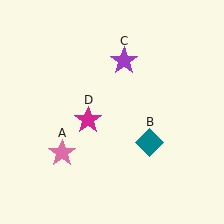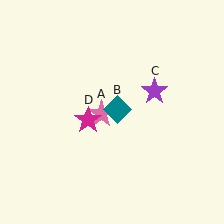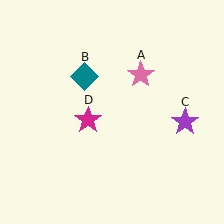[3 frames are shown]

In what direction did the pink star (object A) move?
The pink star (object A) moved up and to the right.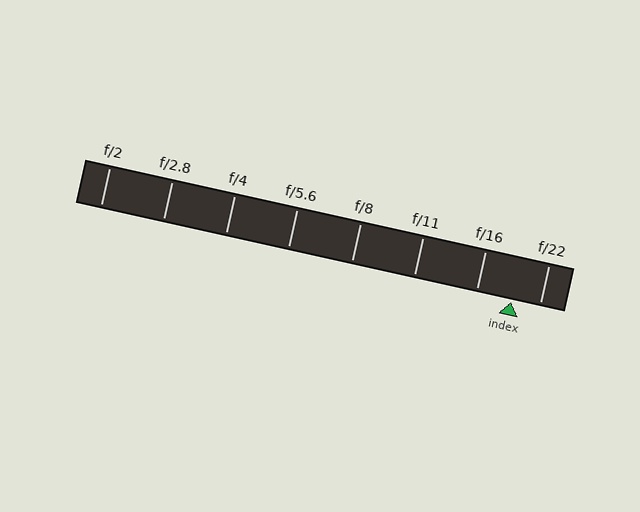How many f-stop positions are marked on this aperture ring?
There are 8 f-stop positions marked.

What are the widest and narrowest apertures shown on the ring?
The widest aperture shown is f/2 and the narrowest is f/22.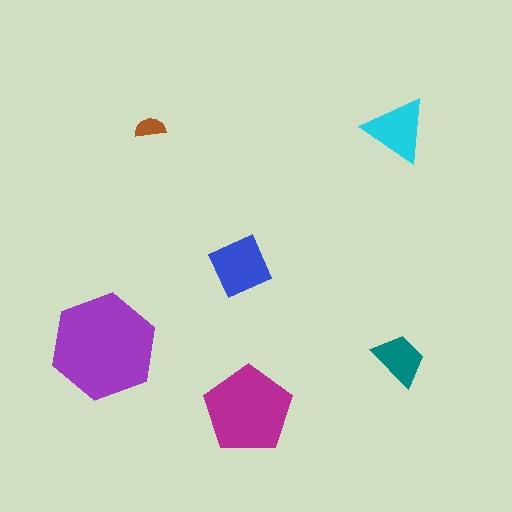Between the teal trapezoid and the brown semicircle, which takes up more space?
The teal trapezoid.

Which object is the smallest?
The brown semicircle.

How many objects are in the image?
There are 6 objects in the image.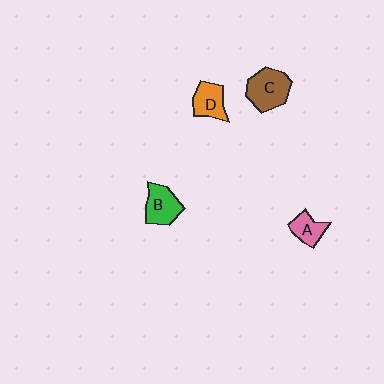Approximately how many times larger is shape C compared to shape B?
Approximately 1.2 times.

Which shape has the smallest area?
Shape A (pink).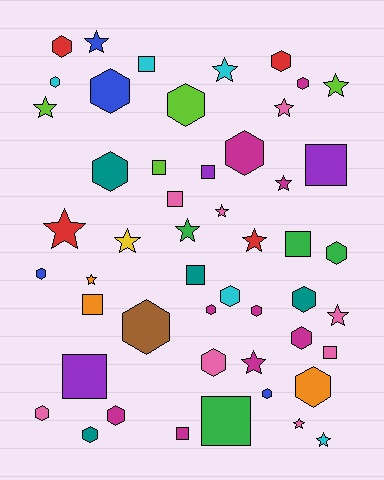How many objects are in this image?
There are 50 objects.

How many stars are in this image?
There are 16 stars.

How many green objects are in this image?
There are 4 green objects.